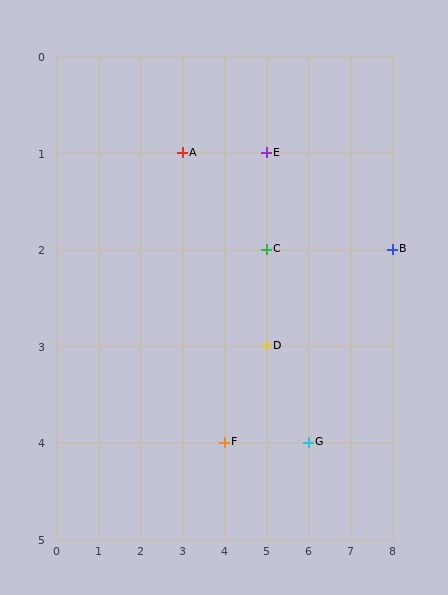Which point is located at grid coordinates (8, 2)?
Point B is at (8, 2).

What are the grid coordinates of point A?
Point A is at grid coordinates (3, 1).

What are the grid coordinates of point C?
Point C is at grid coordinates (5, 2).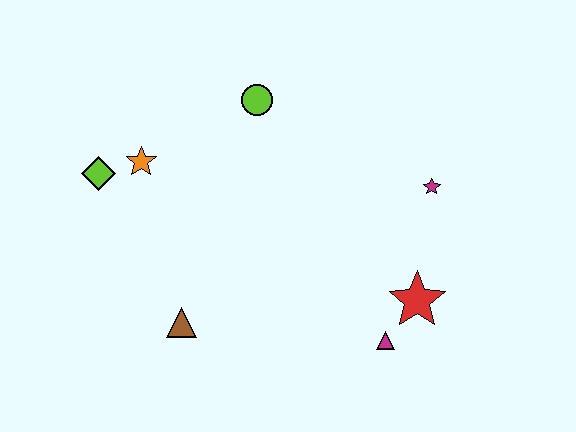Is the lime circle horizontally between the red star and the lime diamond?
Yes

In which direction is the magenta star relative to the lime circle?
The magenta star is to the right of the lime circle.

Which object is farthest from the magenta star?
The lime diamond is farthest from the magenta star.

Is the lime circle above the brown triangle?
Yes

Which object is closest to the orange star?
The lime diamond is closest to the orange star.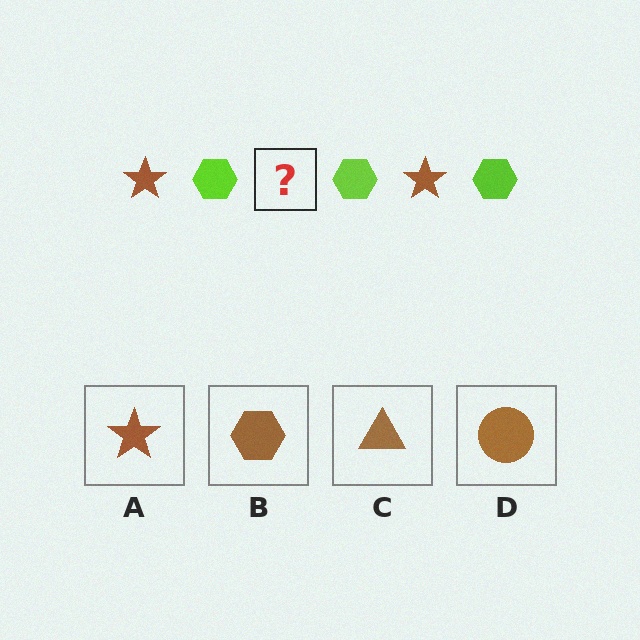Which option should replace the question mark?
Option A.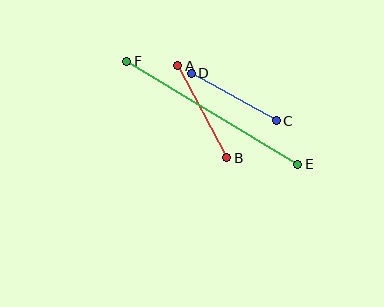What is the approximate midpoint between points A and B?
The midpoint is at approximately (202, 112) pixels.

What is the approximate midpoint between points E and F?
The midpoint is at approximately (212, 113) pixels.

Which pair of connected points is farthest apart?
Points E and F are farthest apart.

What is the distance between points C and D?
The distance is approximately 97 pixels.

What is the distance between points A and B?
The distance is approximately 104 pixels.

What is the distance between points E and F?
The distance is approximately 200 pixels.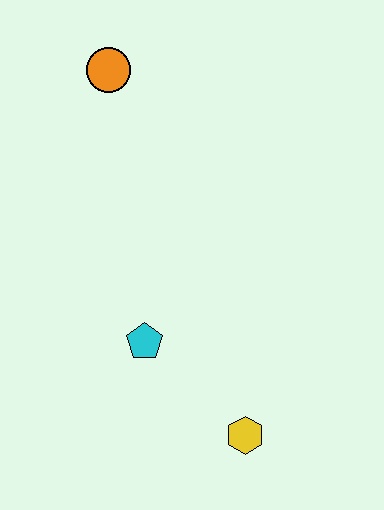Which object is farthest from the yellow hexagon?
The orange circle is farthest from the yellow hexagon.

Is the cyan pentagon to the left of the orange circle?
No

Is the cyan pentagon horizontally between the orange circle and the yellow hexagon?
Yes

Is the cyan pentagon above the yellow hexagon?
Yes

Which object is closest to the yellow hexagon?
The cyan pentagon is closest to the yellow hexagon.